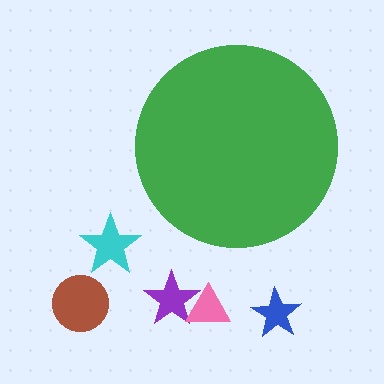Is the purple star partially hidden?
No, the purple star is fully visible.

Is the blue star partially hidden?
No, the blue star is fully visible.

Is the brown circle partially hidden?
No, the brown circle is fully visible.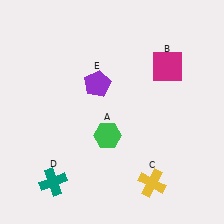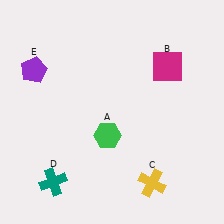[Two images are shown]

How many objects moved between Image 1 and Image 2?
1 object moved between the two images.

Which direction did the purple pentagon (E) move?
The purple pentagon (E) moved left.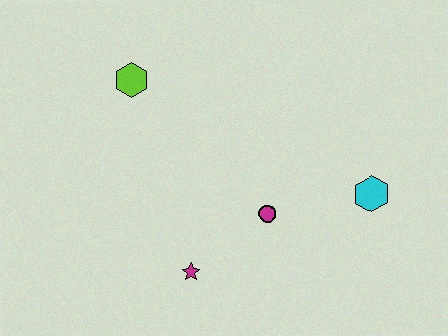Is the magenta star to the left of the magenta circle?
Yes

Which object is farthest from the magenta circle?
The lime hexagon is farthest from the magenta circle.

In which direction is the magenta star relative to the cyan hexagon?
The magenta star is to the left of the cyan hexagon.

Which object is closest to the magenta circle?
The magenta star is closest to the magenta circle.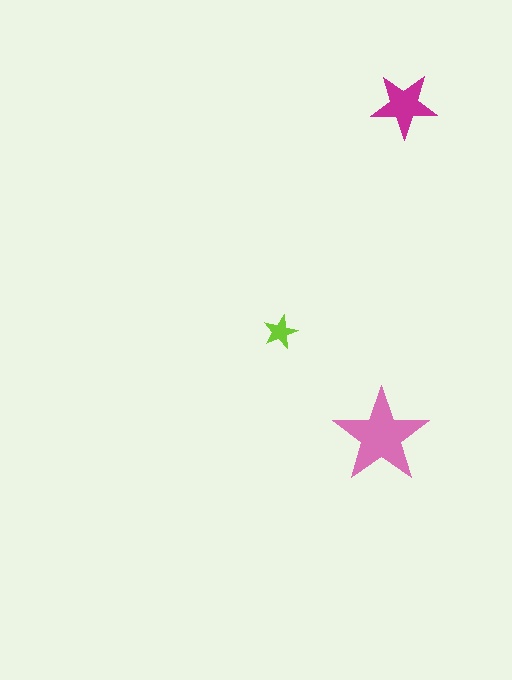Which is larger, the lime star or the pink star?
The pink one.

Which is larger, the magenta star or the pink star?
The pink one.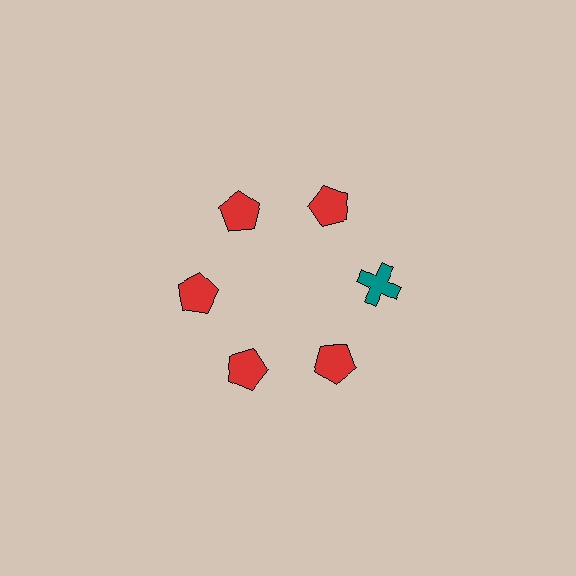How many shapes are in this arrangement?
There are 6 shapes arranged in a ring pattern.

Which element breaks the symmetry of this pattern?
The teal cross at roughly the 3 o'clock position breaks the symmetry. All other shapes are red pentagons.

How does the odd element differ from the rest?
It differs in both color (teal instead of red) and shape (cross instead of pentagon).